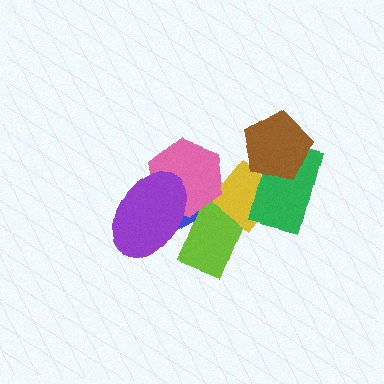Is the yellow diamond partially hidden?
Yes, it is partially covered by another shape.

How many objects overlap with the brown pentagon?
2 objects overlap with the brown pentagon.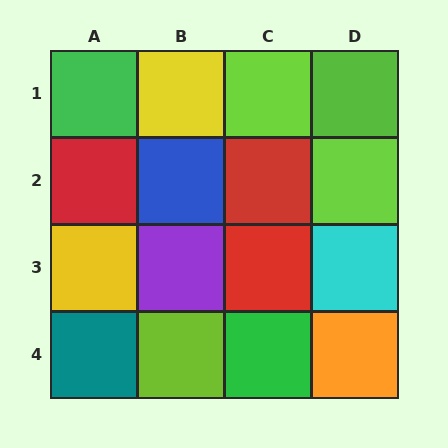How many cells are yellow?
2 cells are yellow.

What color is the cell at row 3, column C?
Red.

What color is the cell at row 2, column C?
Red.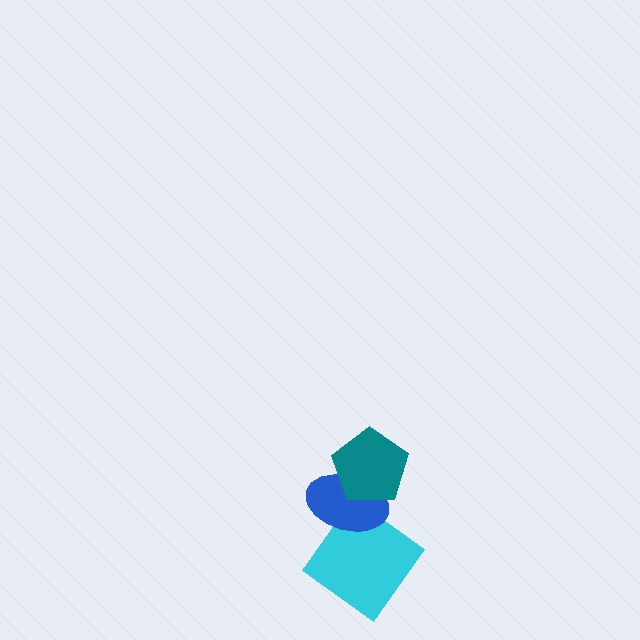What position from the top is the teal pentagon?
The teal pentagon is 1st from the top.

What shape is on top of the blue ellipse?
The teal pentagon is on top of the blue ellipse.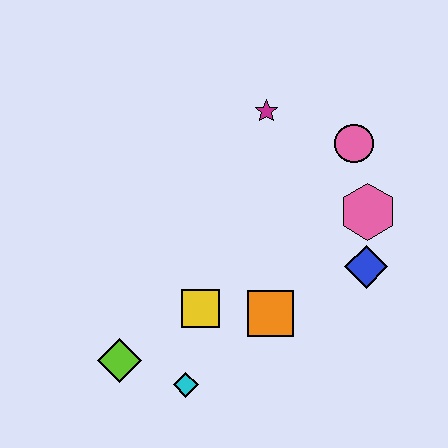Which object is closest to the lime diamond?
The cyan diamond is closest to the lime diamond.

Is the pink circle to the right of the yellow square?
Yes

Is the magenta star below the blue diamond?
No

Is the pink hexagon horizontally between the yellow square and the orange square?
No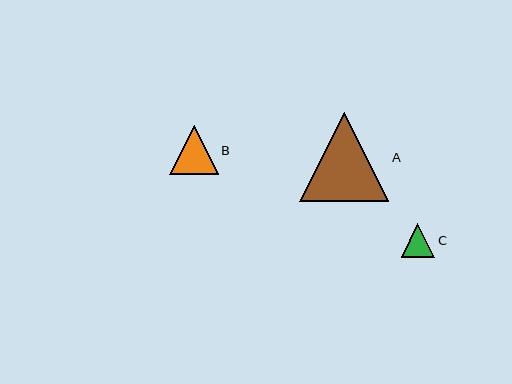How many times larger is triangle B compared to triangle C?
Triangle B is approximately 1.4 times the size of triangle C.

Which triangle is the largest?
Triangle A is the largest with a size of approximately 89 pixels.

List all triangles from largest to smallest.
From largest to smallest: A, B, C.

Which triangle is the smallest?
Triangle C is the smallest with a size of approximately 33 pixels.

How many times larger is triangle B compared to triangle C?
Triangle B is approximately 1.4 times the size of triangle C.